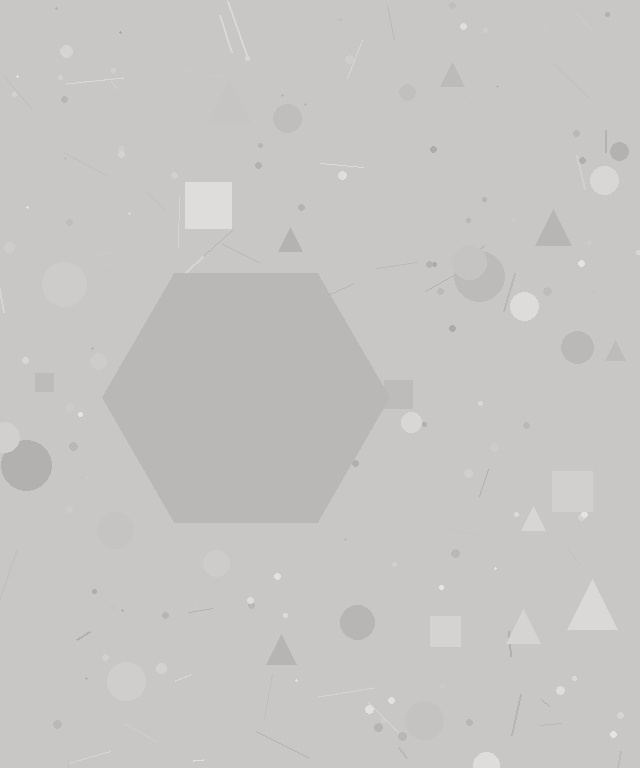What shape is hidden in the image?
A hexagon is hidden in the image.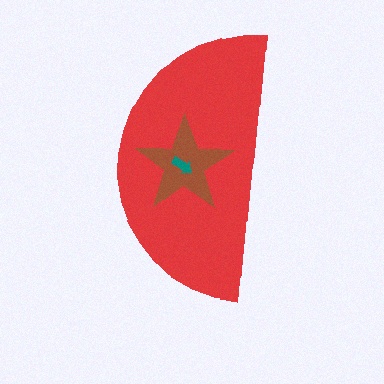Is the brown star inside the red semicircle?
Yes.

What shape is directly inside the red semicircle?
The brown star.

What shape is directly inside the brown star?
The teal arrow.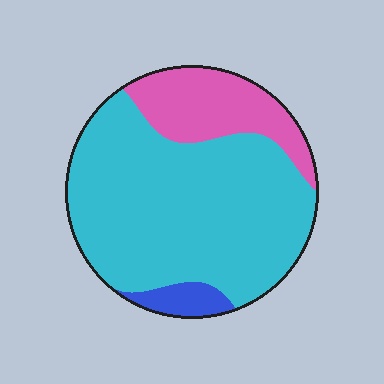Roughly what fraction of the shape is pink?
Pink covers 21% of the shape.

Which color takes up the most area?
Cyan, at roughly 75%.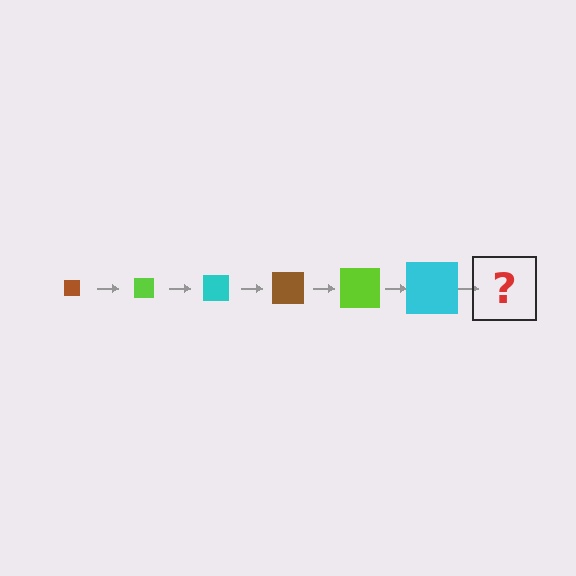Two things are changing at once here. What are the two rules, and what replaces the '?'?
The two rules are that the square grows larger each step and the color cycles through brown, lime, and cyan. The '?' should be a brown square, larger than the previous one.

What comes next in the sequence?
The next element should be a brown square, larger than the previous one.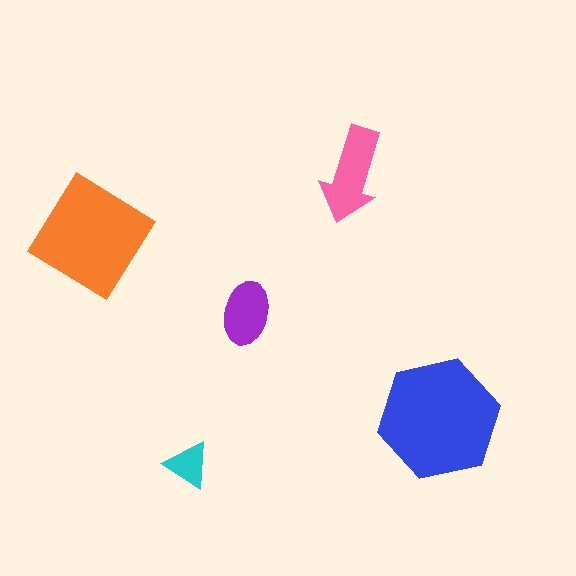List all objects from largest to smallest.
The blue hexagon, the orange diamond, the pink arrow, the purple ellipse, the cyan triangle.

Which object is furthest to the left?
The orange diamond is leftmost.